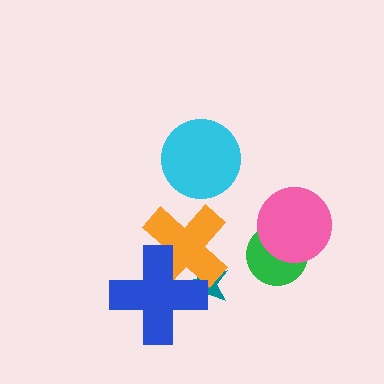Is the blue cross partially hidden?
No, no other shape covers it.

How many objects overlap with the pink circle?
1 object overlaps with the pink circle.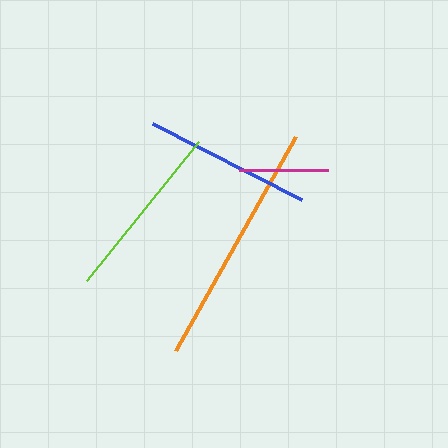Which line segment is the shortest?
The magenta line is the shortest at approximately 90 pixels.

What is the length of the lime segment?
The lime segment is approximately 178 pixels long.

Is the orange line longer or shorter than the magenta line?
The orange line is longer than the magenta line.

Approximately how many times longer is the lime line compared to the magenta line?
The lime line is approximately 2.0 times the length of the magenta line.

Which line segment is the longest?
The orange line is the longest at approximately 245 pixels.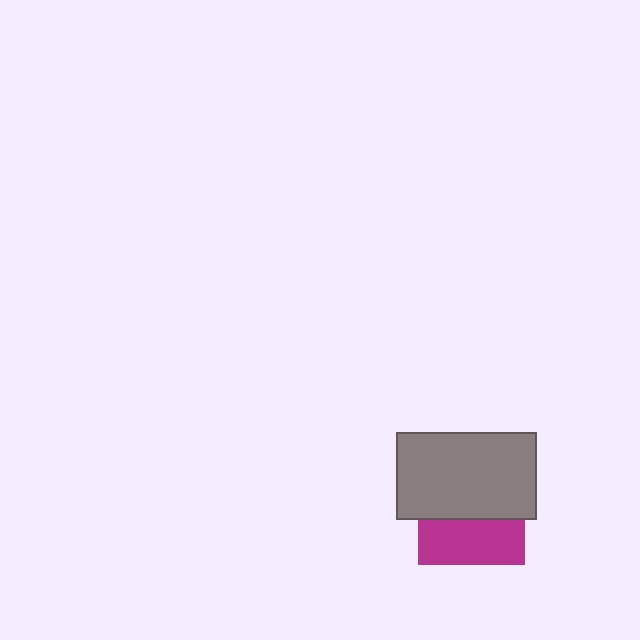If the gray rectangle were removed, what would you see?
You would see the complete magenta square.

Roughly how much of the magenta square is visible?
A small part of it is visible (roughly 43%).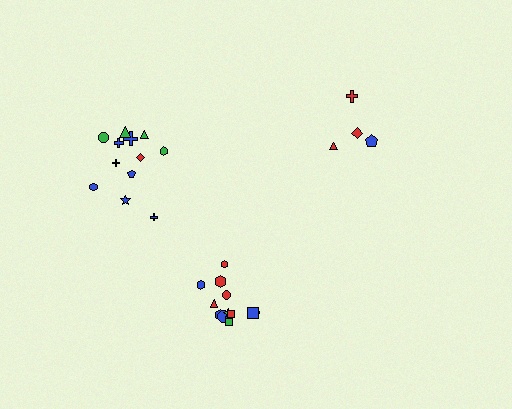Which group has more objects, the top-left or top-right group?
The top-left group.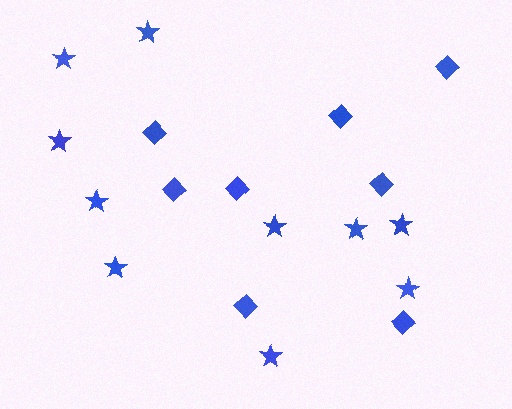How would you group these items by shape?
There are 2 groups: one group of diamonds (8) and one group of stars (10).